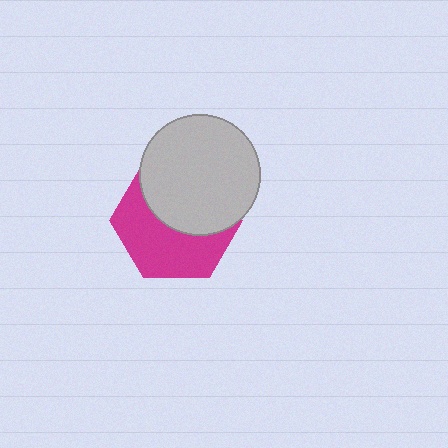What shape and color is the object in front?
The object in front is a light gray circle.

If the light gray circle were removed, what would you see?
You would see the complete magenta hexagon.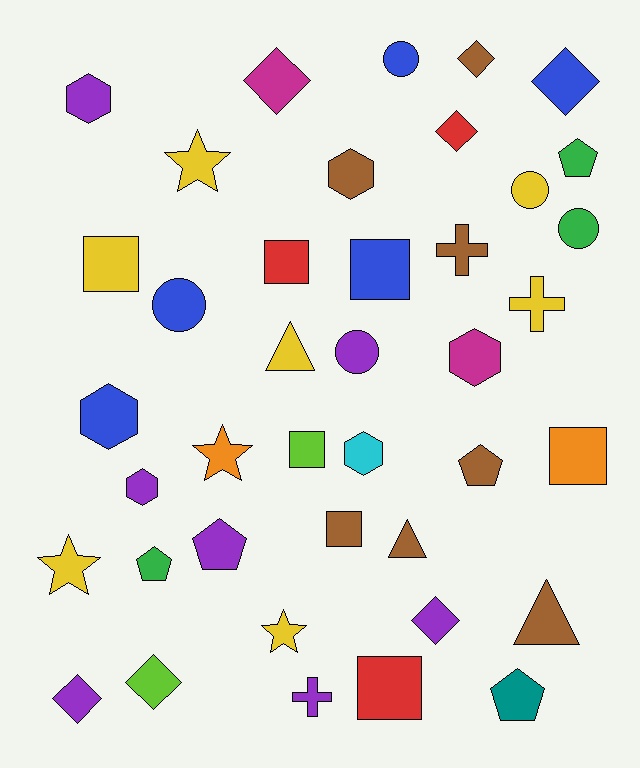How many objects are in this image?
There are 40 objects.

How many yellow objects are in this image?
There are 7 yellow objects.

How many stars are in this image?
There are 4 stars.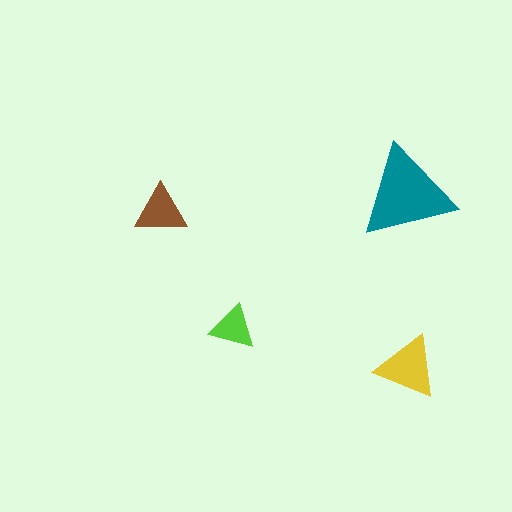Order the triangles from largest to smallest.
the teal one, the yellow one, the brown one, the lime one.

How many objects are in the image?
There are 4 objects in the image.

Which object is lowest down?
The yellow triangle is bottommost.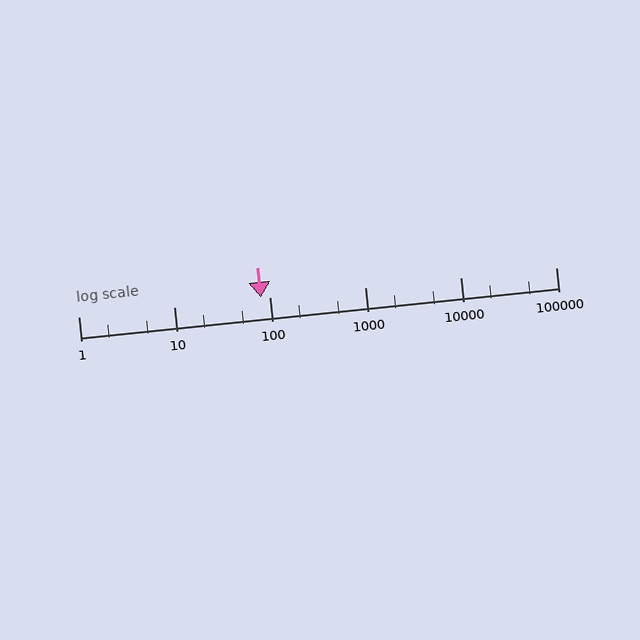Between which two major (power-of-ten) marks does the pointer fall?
The pointer is between 10 and 100.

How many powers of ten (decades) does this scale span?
The scale spans 5 decades, from 1 to 100000.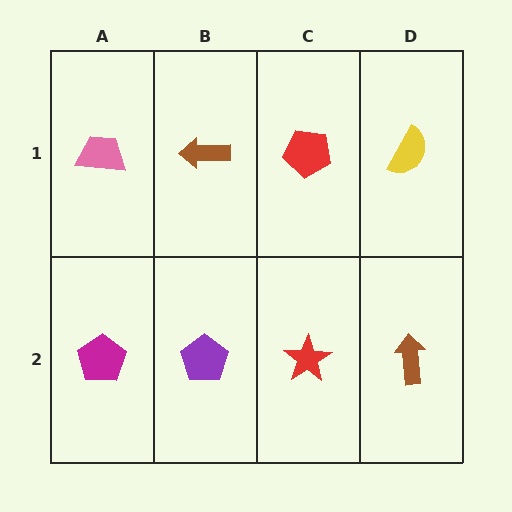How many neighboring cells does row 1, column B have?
3.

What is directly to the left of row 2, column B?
A magenta pentagon.